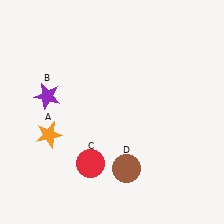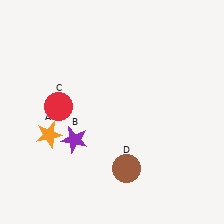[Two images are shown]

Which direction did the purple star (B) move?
The purple star (B) moved down.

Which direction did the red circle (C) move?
The red circle (C) moved up.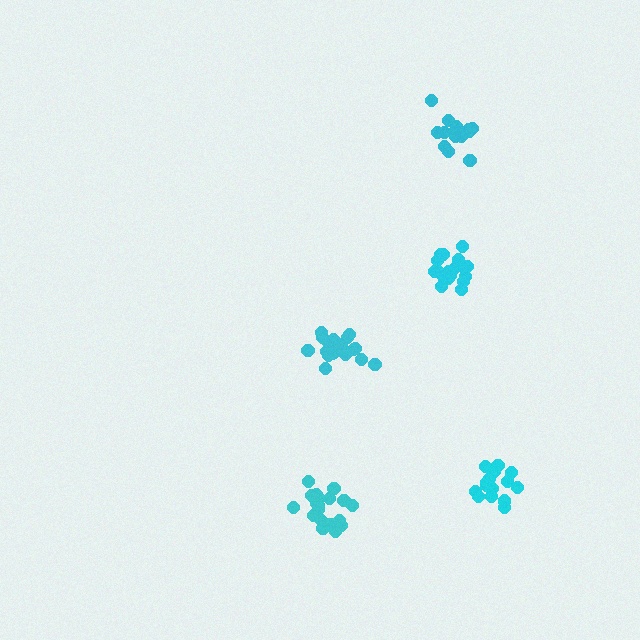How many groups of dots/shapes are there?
There are 5 groups.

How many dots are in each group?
Group 1: 20 dots, Group 2: 18 dots, Group 3: 15 dots, Group 4: 18 dots, Group 5: 16 dots (87 total).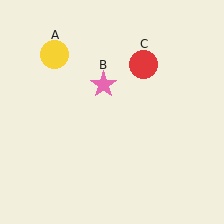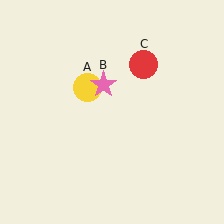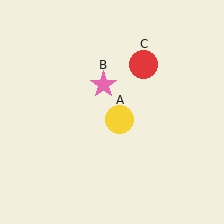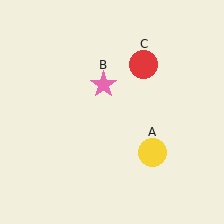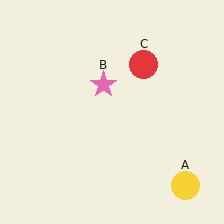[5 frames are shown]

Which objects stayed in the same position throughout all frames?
Pink star (object B) and red circle (object C) remained stationary.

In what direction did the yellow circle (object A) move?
The yellow circle (object A) moved down and to the right.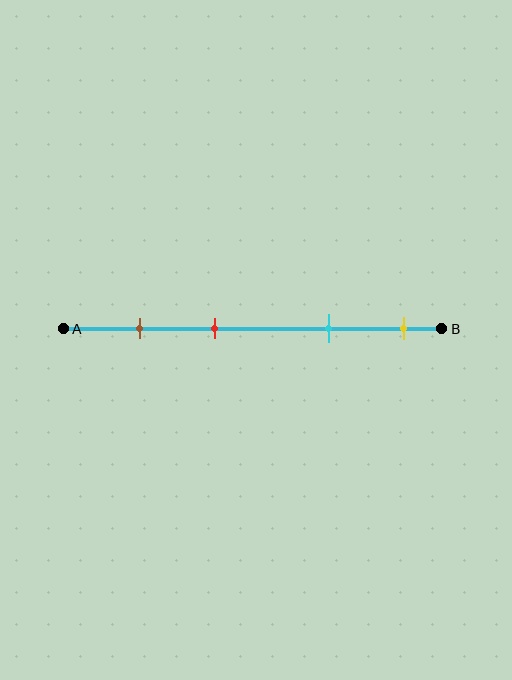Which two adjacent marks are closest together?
The brown and red marks are the closest adjacent pair.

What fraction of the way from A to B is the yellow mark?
The yellow mark is approximately 90% (0.9) of the way from A to B.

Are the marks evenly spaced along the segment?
No, the marks are not evenly spaced.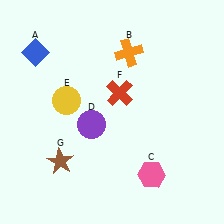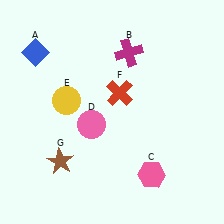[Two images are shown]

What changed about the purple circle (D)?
In Image 1, D is purple. In Image 2, it changed to pink.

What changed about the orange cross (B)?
In Image 1, B is orange. In Image 2, it changed to magenta.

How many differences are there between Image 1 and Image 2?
There are 2 differences between the two images.